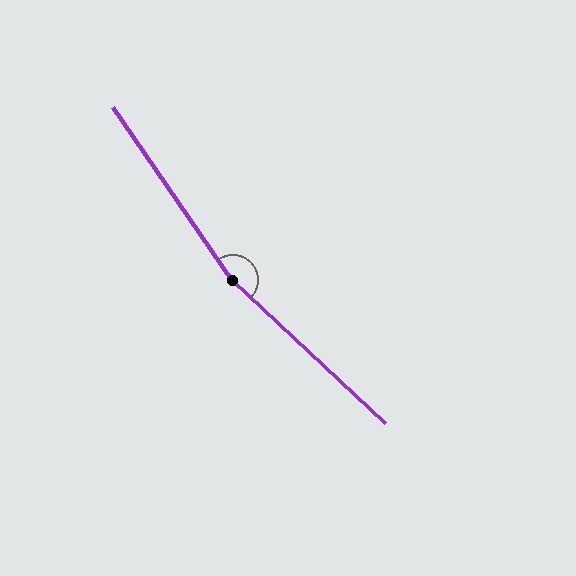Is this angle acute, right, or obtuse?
It is obtuse.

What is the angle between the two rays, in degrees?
Approximately 168 degrees.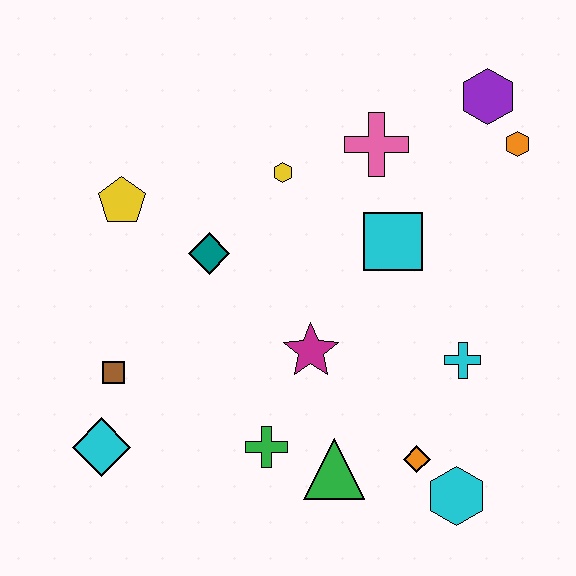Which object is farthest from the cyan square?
The cyan diamond is farthest from the cyan square.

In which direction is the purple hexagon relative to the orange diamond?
The purple hexagon is above the orange diamond.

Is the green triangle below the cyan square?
Yes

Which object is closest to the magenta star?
The green cross is closest to the magenta star.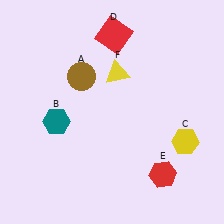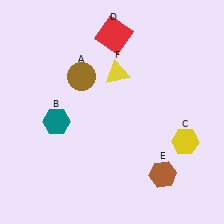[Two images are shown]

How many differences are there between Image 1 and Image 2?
There is 1 difference between the two images.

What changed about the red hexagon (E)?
In Image 1, E is red. In Image 2, it changed to brown.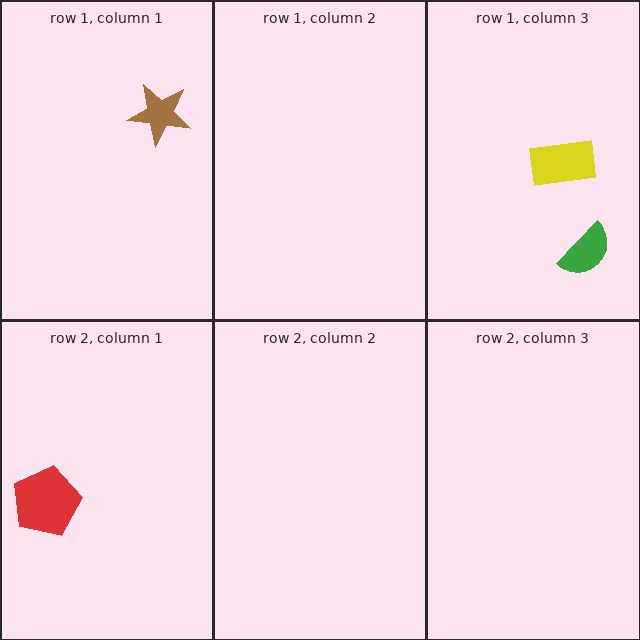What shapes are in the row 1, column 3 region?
The yellow rectangle, the green semicircle.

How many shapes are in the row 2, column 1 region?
1.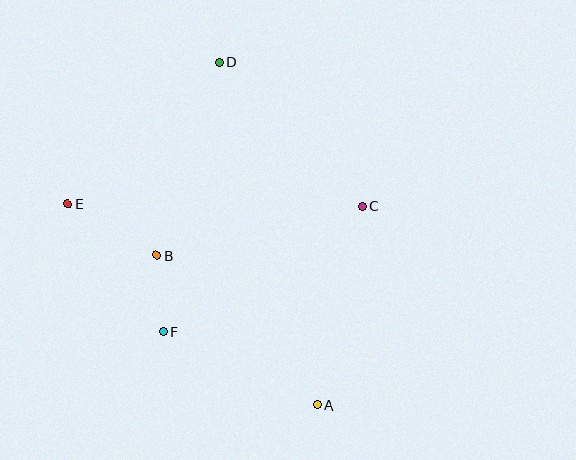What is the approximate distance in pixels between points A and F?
The distance between A and F is approximately 171 pixels.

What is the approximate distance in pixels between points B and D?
The distance between B and D is approximately 203 pixels.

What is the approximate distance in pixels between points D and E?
The distance between D and E is approximately 207 pixels.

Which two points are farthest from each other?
Points A and D are farthest from each other.